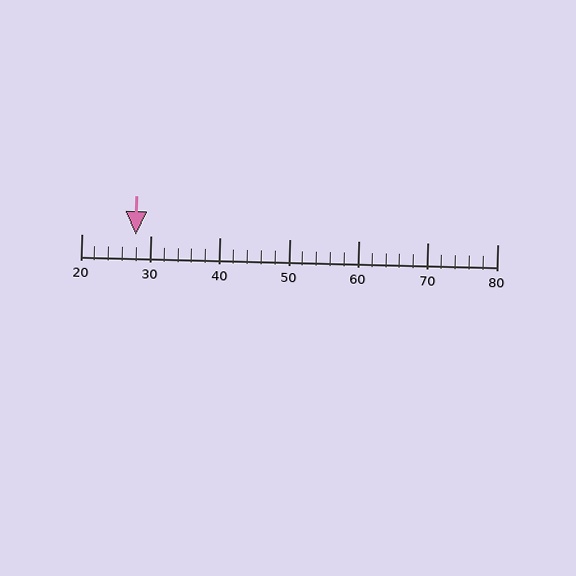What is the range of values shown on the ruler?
The ruler shows values from 20 to 80.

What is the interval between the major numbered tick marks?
The major tick marks are spaced 10 units apart.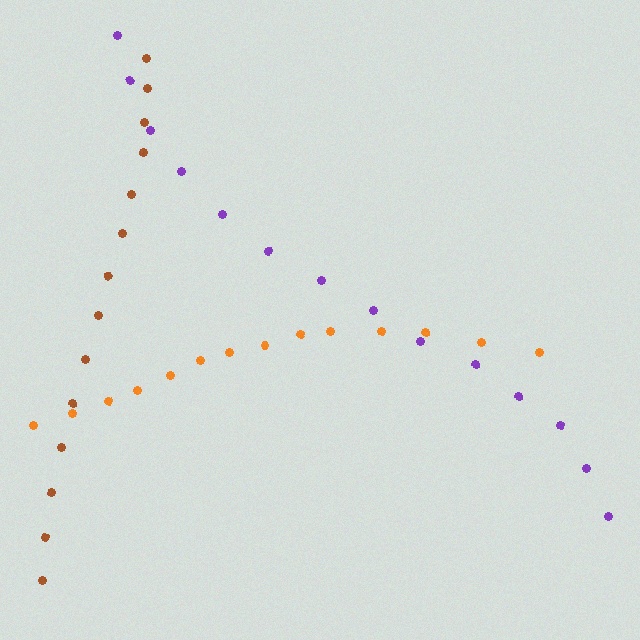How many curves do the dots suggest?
There are 3 distinct paths.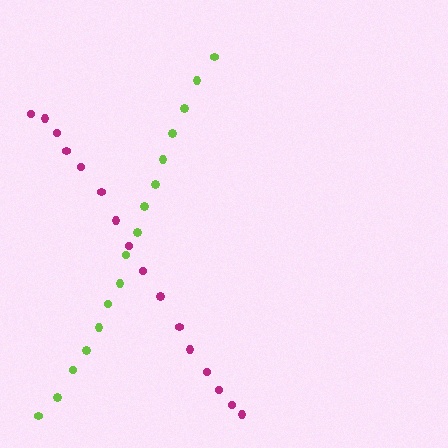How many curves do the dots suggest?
There are 2 distinct paths.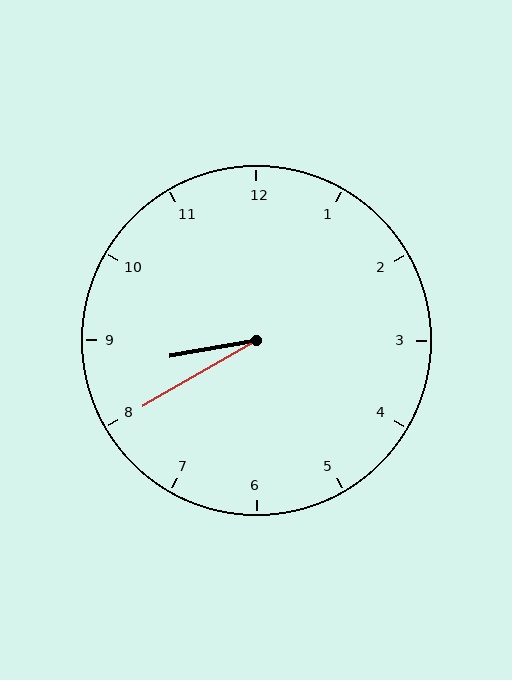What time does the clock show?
8:40.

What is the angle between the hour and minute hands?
Approximately 20 degrees.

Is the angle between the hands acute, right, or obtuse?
It is acute.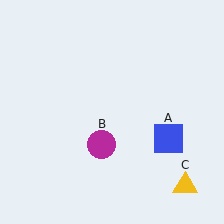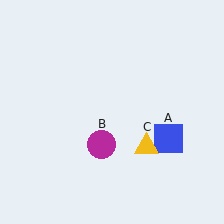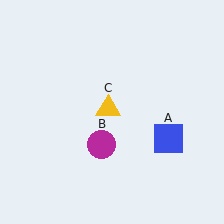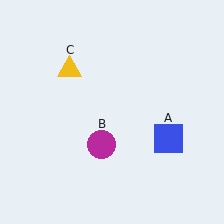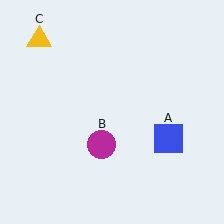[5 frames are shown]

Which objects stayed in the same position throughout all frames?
Blue square (object A) and magenta circle (object B) remained stationary.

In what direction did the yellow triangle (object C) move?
The yellow triangle (object C) moved up and to the left.